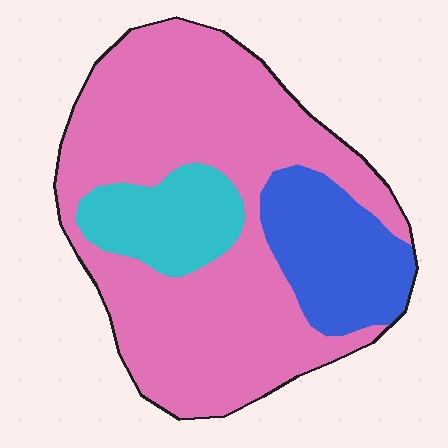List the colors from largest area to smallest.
From largest to smallest: pink, blue, cyan.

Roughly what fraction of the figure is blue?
Blue takes up less than a quarter of the figure.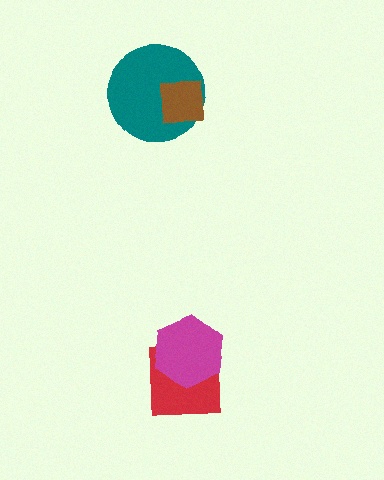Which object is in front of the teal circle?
The brown square is in front of the teal circle.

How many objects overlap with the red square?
1 object overlaps with the red square.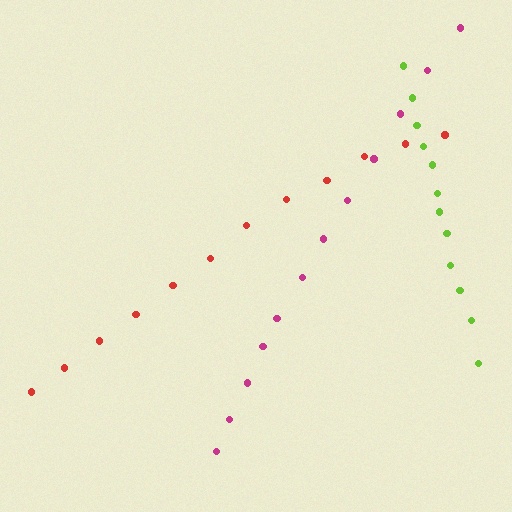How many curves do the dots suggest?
There are 3 distinct paths.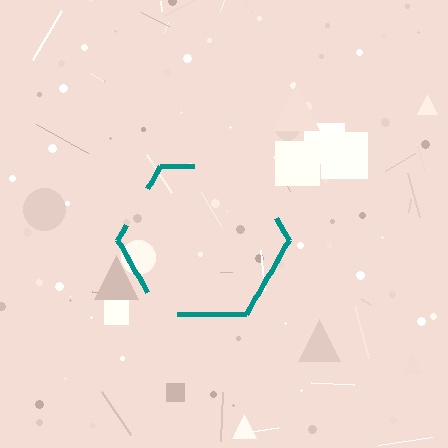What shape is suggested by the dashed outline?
The dashed outline suggests a hexagon.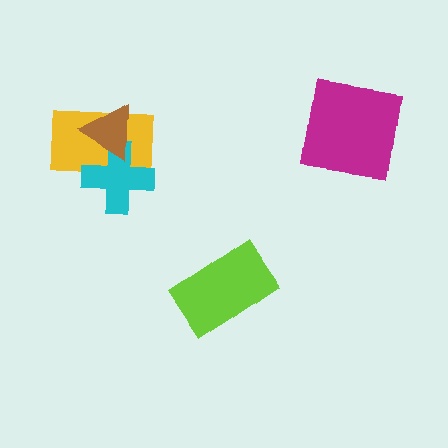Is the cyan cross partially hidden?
Yes, it is partially covered by another shape.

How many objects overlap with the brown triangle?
2 objects overlap with the brown triangle.